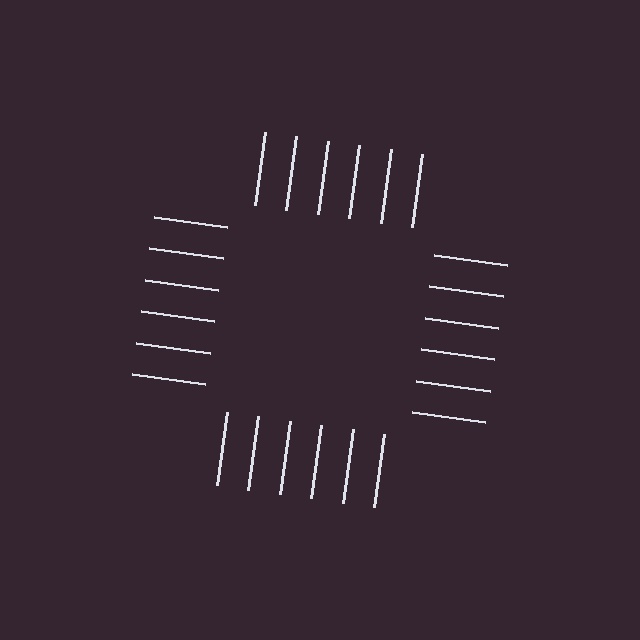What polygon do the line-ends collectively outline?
An illusory square — the line segments terminate on its edges but no continuous stroke is drawn.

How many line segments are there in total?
24 — 6 along each of the 4 edges.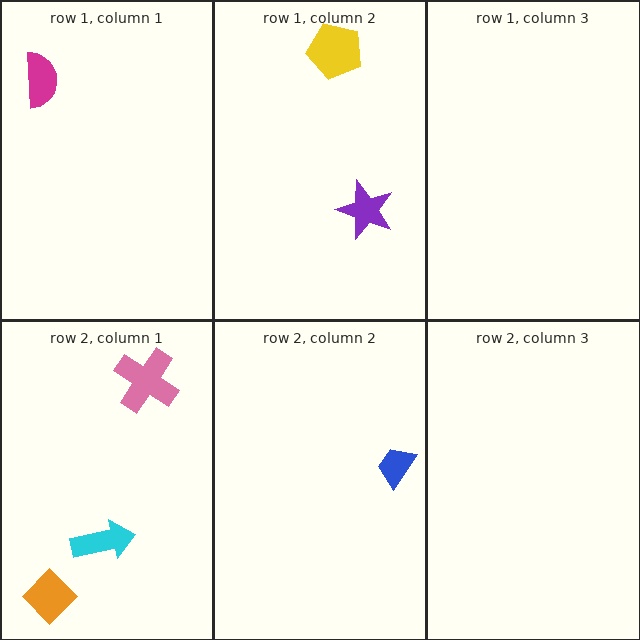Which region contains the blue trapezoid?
The row 2, column 2 region.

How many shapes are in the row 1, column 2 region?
2.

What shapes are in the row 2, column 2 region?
The blue trapezoid.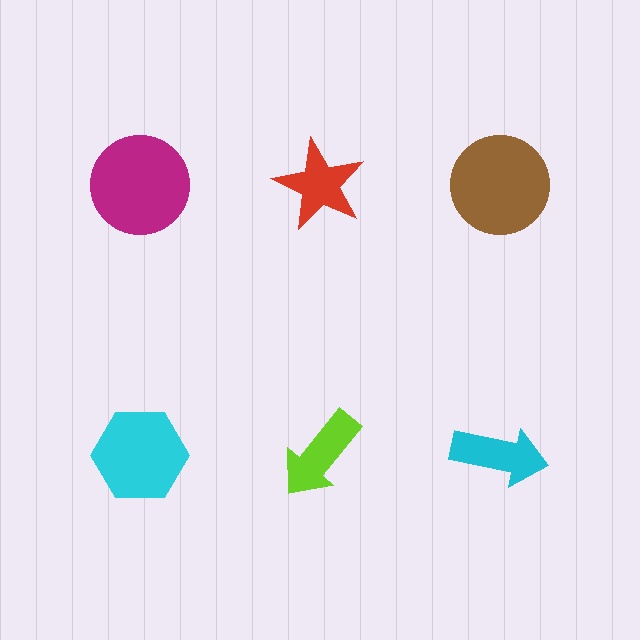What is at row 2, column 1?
A cyan hexagon.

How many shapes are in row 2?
3 shapes.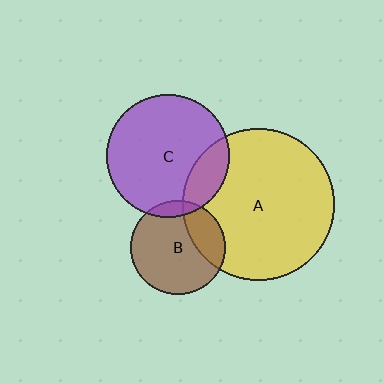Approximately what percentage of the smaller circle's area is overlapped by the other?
Approximately 20%.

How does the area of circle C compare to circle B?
Approximately 1.7 times.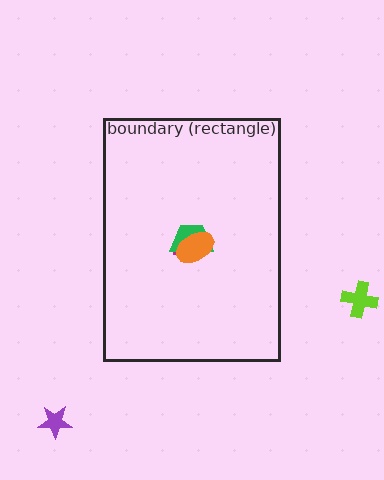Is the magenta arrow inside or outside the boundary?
Inside.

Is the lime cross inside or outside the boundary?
Outside.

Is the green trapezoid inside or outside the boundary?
Inside.